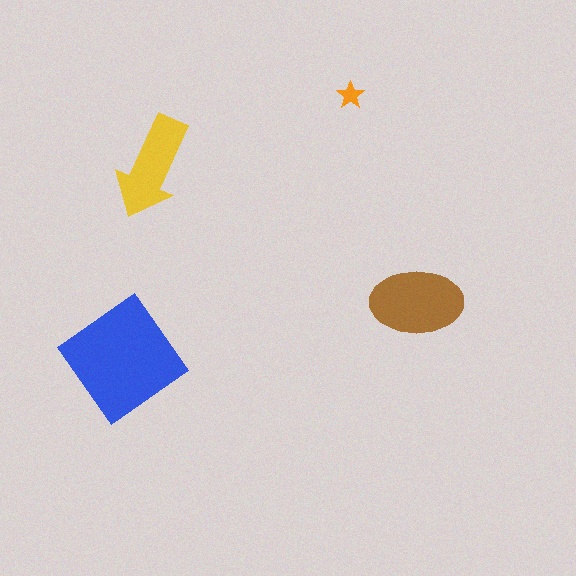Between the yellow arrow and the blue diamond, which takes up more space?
The blue diamond.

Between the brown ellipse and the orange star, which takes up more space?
The brown ellipse.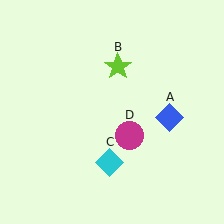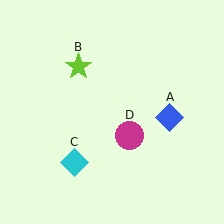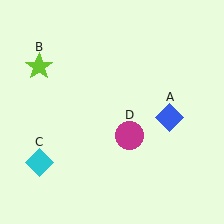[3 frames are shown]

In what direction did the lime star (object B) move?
The lime star (object B) moved left.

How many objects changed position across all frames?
2 objects changed position: lime star (object B), cyan diamond (object C).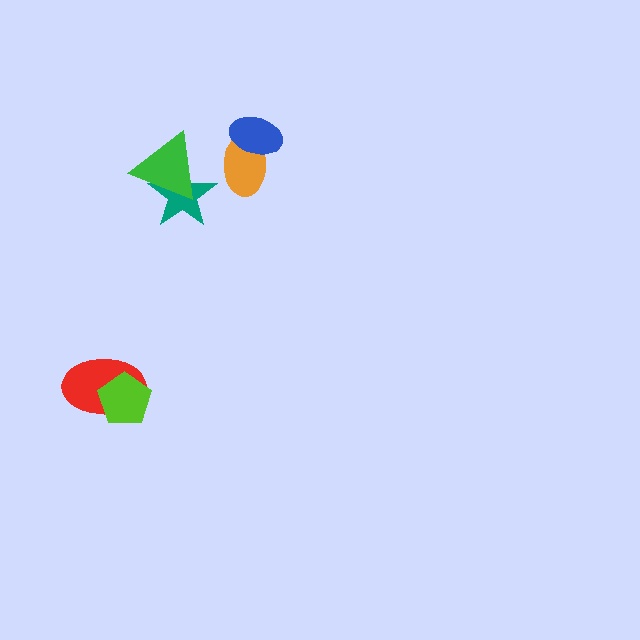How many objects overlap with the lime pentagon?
1 object overlaps with the lime pentagon.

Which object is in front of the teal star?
The green triangle is in front of the teal star.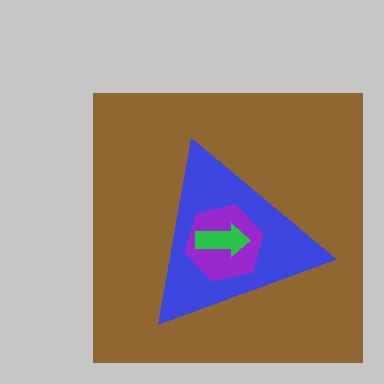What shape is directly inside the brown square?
The blue triangle.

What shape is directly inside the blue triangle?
The purple hexagon.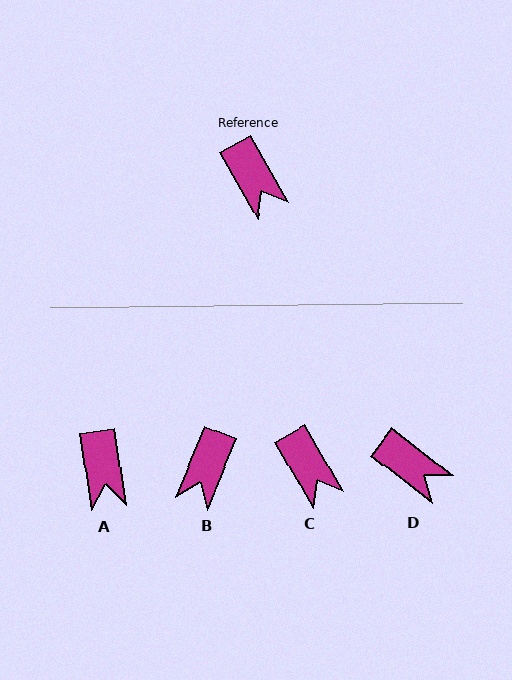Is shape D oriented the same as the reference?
No, it is off by about 23 degrees.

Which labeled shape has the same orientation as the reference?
C.